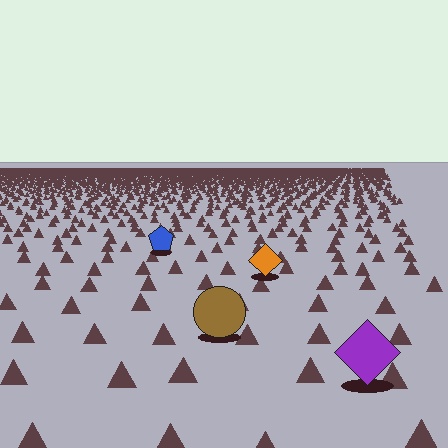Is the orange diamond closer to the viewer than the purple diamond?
No. The purple diamond is closer — you can tell from the texture gradient: the ground texture is coarser near it.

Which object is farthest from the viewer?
The blue pentagon is farthest from the viewer. It appears smaller and the ground texture around it is denser.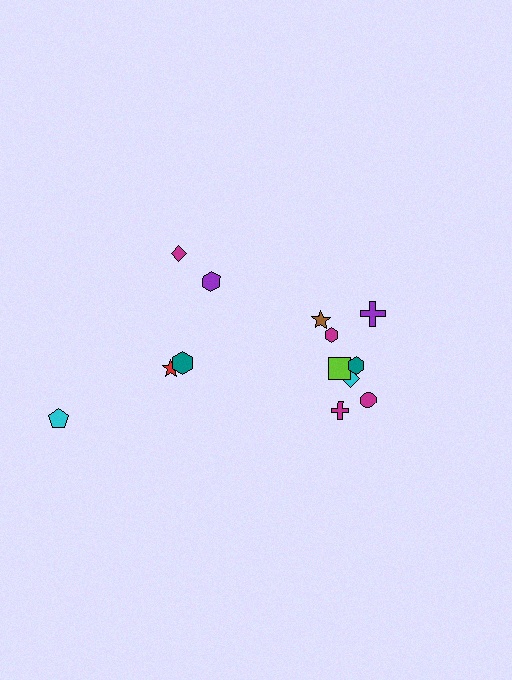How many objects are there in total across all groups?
There are 13 objects.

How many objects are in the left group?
There are 5 objects.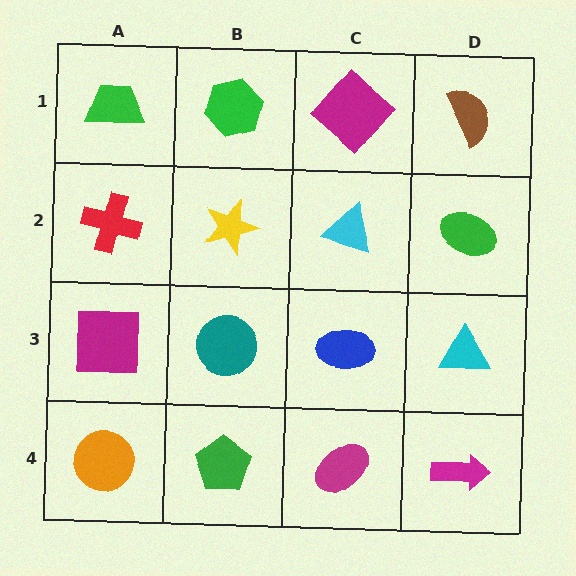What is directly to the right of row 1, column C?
A brown semicircle.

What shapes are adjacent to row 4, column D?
A cyan triangle (row 3, column D), a magenta ellipse (row 4, column C).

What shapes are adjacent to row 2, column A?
A green trapezoid (row 1, column A), a magenta square (row 3, column A), a yellow star (row 2, column B).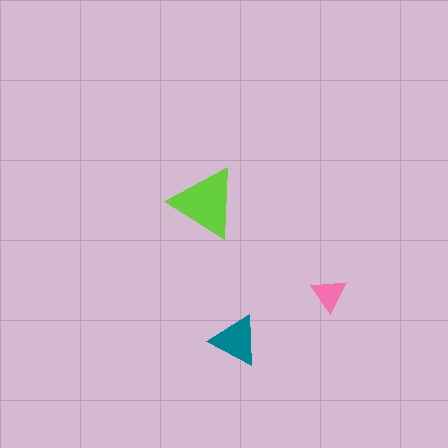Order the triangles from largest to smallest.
the lime one, the teal one, the pink one.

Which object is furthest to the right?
The pink triangle is rightmost.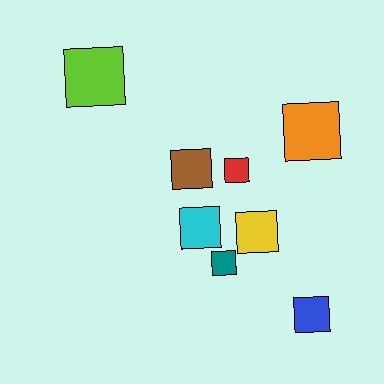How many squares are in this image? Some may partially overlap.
There are 8 squares.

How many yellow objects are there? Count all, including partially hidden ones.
There is 1 yellow object.